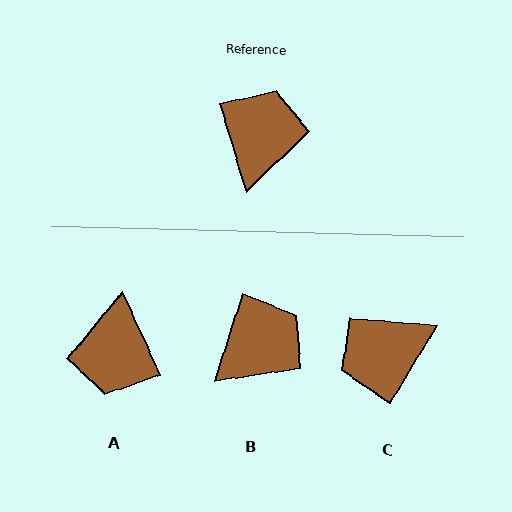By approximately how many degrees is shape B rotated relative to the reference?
Approximately 35 degrees clockwise.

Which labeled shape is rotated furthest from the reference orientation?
A, about 173 degrees away.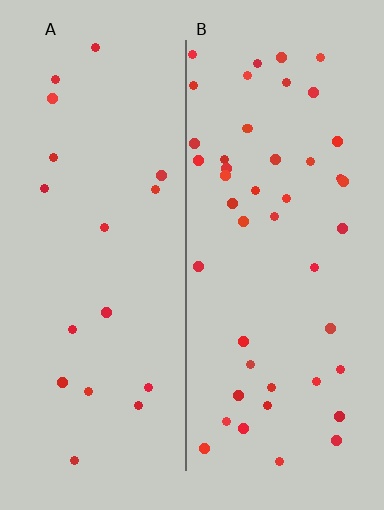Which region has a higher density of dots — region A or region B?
B (the right).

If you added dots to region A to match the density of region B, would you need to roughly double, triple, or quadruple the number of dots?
Approximately triple.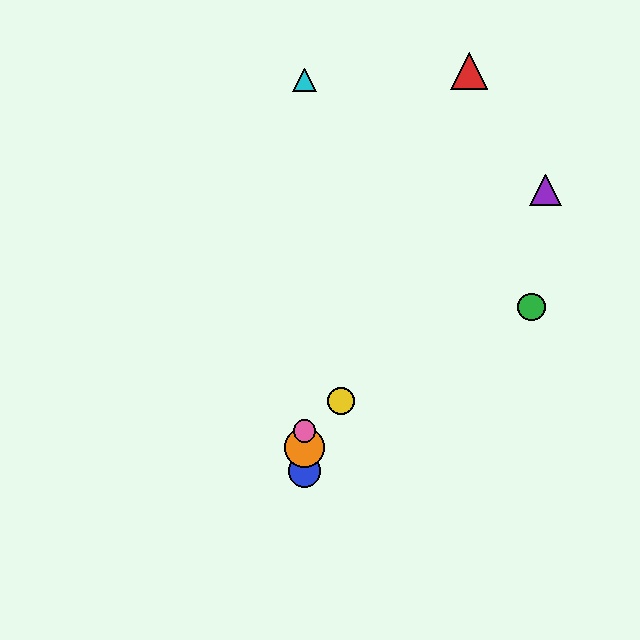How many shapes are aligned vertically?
4 shapes (the blue circle, the orange circle, the cyan triangle, the pink circle) are aligned vertically.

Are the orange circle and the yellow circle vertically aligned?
No, the orange circle is at x≈305 and the yellow circle is at x≈341.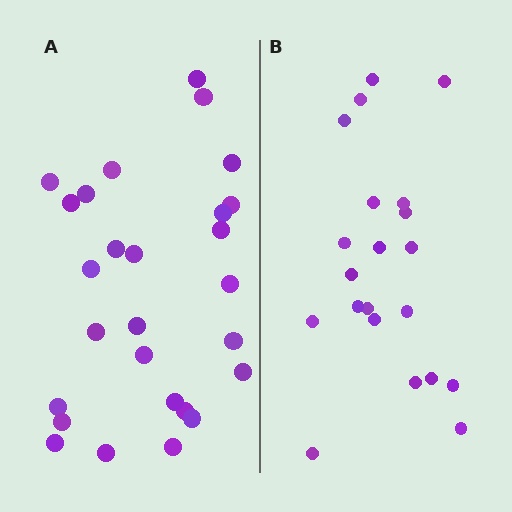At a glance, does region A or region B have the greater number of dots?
Region A (the left region) has more dots.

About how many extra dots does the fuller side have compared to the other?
Region A has about 6 more dots than region B.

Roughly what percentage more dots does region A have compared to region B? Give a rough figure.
About 30% more.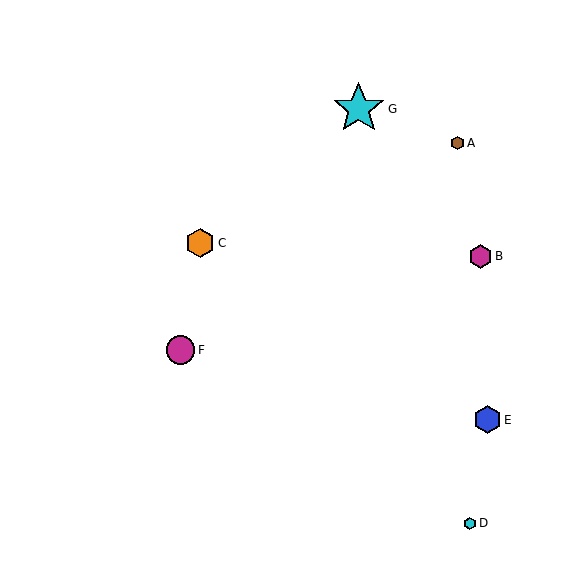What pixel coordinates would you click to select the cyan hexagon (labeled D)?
Click at (470, 523) to select the cyan hexagon D.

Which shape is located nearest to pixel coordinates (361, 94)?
The cyan star (labeled G) at (359, 109) is nearest to that location.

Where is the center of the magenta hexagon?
The center of the magenta hexagon is at (481, 256).